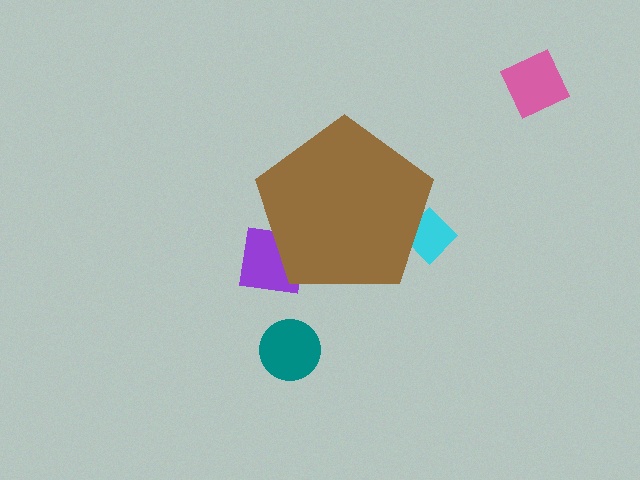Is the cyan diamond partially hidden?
Yes, the cyan diamond is partially hidden behind the brown pentagon.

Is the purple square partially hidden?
Yes, the purple square is partially hidden behind the brown pentagon.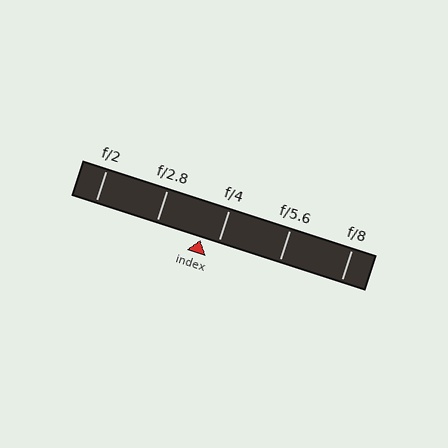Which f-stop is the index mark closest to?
The index mark is closest to f/4.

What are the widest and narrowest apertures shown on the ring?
The widest aperture shown is f/2 and the narrowest is f/8.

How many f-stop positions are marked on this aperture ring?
There are 5 f-stop positions marked.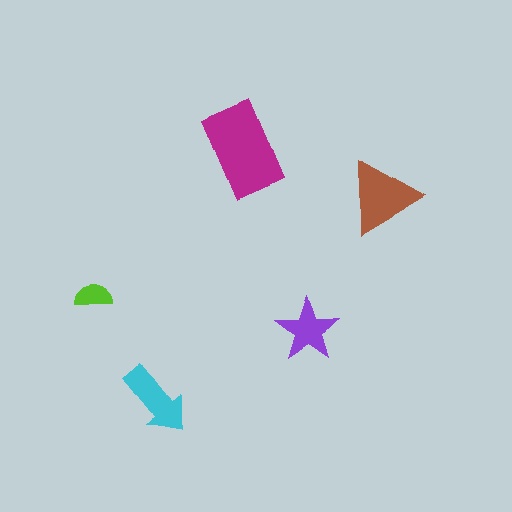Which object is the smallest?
The lime semicircle.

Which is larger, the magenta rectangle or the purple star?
The magenta rectangle.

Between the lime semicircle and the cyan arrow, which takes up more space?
The cyan arrow.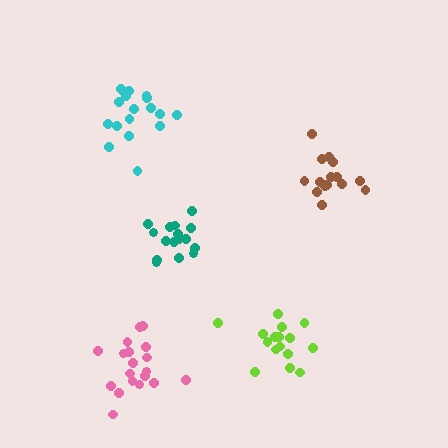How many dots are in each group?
Group 1: 16 dots, Group 2: 18 dots, Group 3: 16 dots, Group 4: 15 dots, Group 5: 19 dots (84 total).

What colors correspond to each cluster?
The clusters are colored: lime, cyan, teal, brown, pink.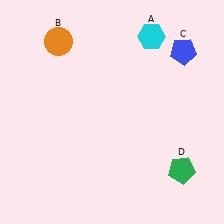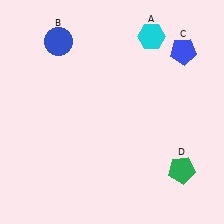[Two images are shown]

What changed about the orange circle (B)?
In Image 1, B is orange. In Image 2, it changed to blue.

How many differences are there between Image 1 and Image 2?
There is 1 difference between the two images.